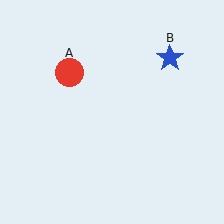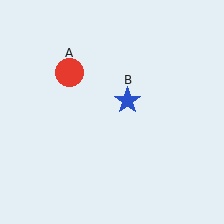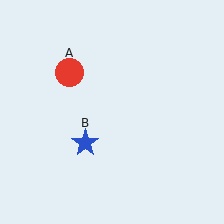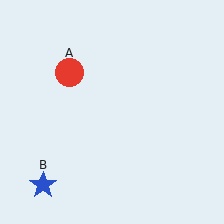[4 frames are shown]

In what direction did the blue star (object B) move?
The blue star (object B) moved down and to the left.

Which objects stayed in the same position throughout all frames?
Red circle (object A) remained stationary.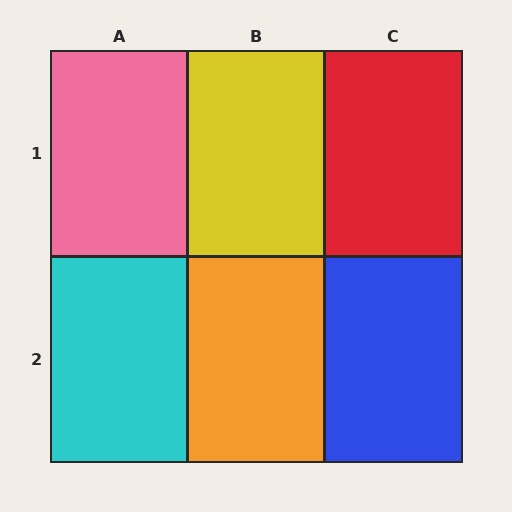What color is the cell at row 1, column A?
Pink.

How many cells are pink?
1 cell is pink.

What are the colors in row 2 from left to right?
Cyan, orange, blue.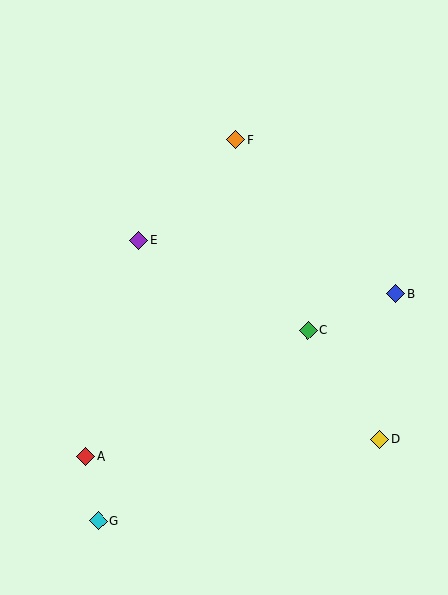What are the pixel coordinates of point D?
Point D is at (380, 439).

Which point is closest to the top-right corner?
Point F is closest to the top-right corner.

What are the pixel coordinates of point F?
Point F is at (235, 140).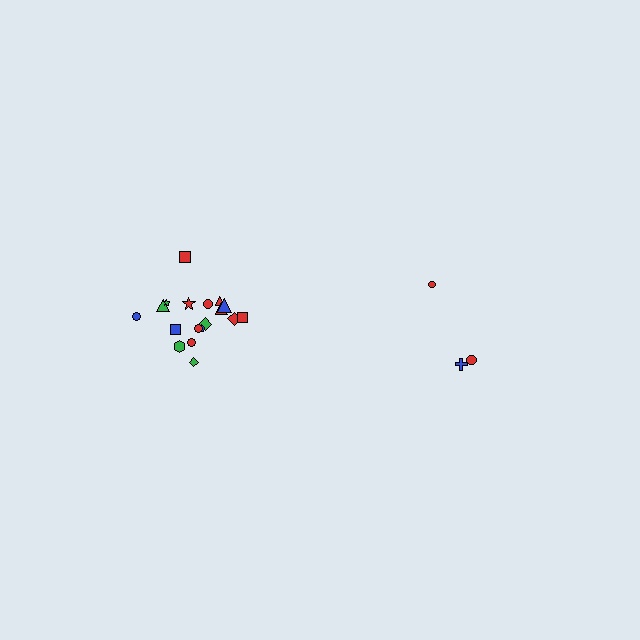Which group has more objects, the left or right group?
The left group.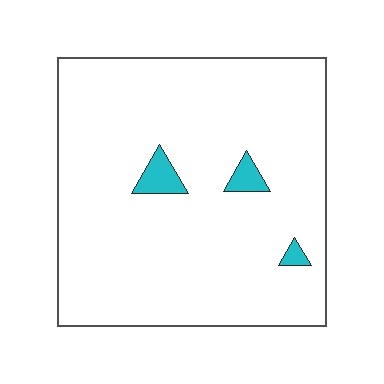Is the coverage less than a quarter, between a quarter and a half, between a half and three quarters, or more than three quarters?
Less than a quarter.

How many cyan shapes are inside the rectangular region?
3.